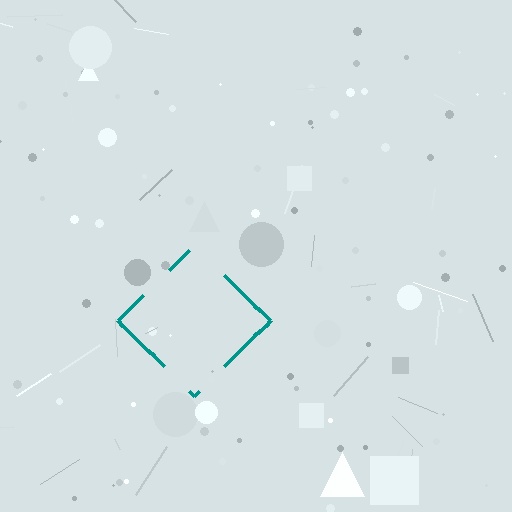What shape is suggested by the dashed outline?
The dashed outline suggests a diamond.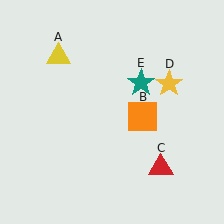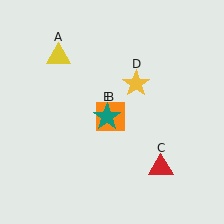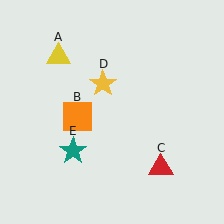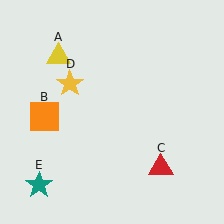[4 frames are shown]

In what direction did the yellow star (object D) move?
The yellow star (object D) moved left.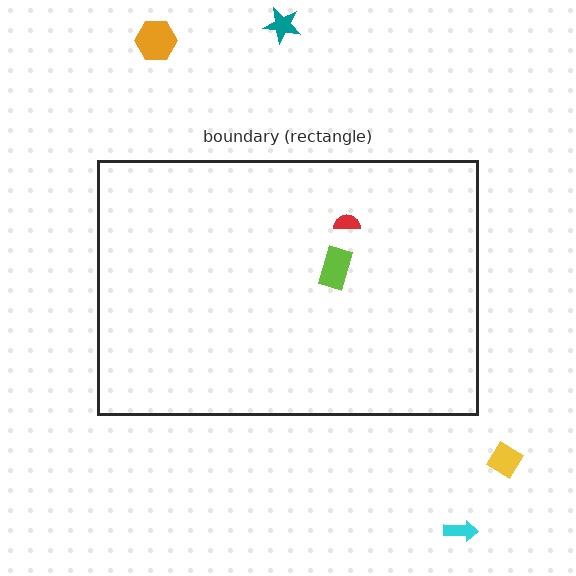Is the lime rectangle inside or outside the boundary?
Inside.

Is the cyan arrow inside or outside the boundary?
Outside.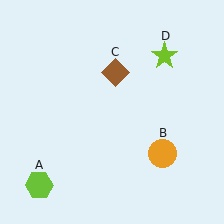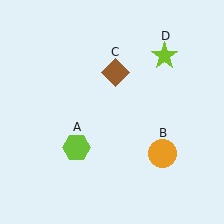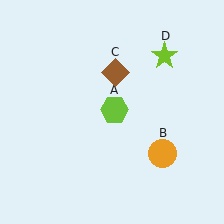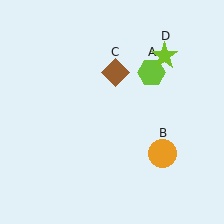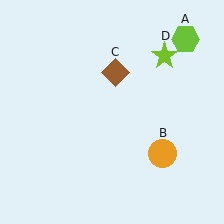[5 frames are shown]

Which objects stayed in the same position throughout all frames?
Orange circle (object B) and brown diamond (object C) and lime star (object D) remained stationary.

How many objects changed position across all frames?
1 object changed position: lime hexagon (object A).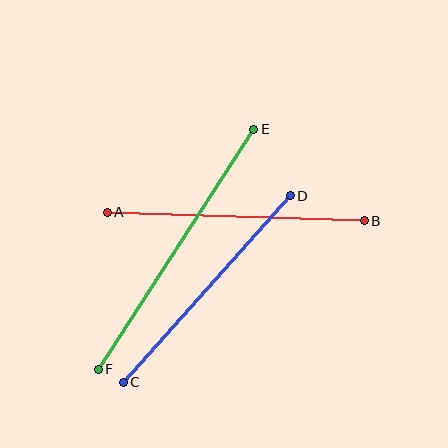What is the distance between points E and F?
The distance is approximately 286 pixels.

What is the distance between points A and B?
The distance is approximately 257 pixels.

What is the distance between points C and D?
The distance is approximately 250 pixels.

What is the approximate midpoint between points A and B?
The midpoint is at approximately (236, 216) pixels.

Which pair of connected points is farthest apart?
Points E and F are farthest apart.